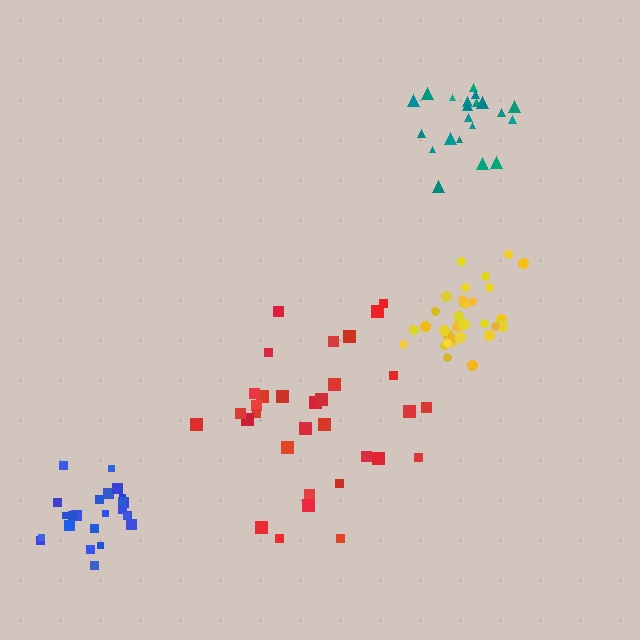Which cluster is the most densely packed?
Yellow.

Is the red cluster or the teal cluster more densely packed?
Teal.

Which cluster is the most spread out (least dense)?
Red.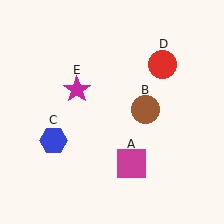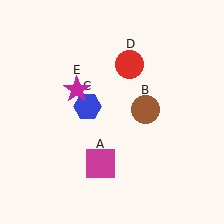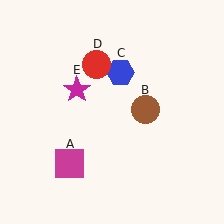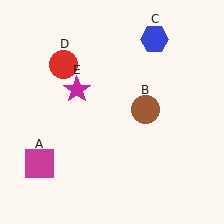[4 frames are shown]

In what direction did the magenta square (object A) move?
The magenta square (object A) moved left.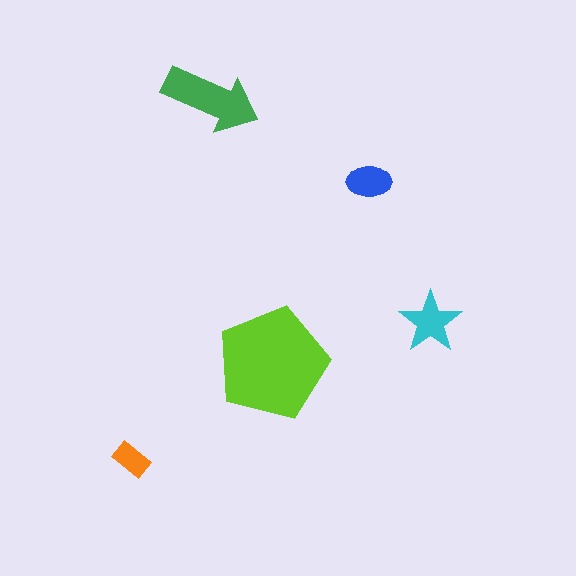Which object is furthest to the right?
The cyan star is rightmost.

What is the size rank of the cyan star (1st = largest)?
3rd.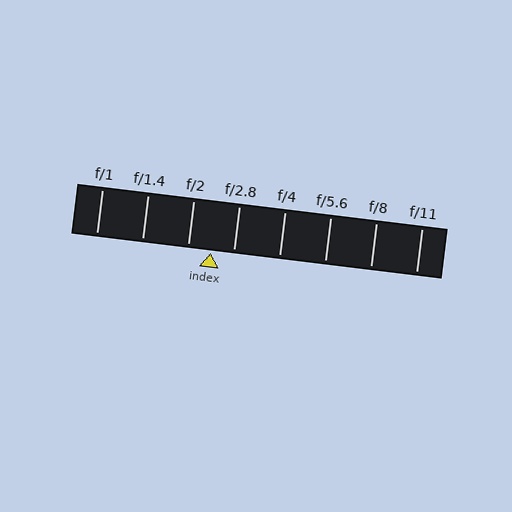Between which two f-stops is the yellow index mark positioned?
The index mark is between f/2 and f/2.8.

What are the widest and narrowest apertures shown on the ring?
The widest aperture shown is f/1 and the narrowest is f/11.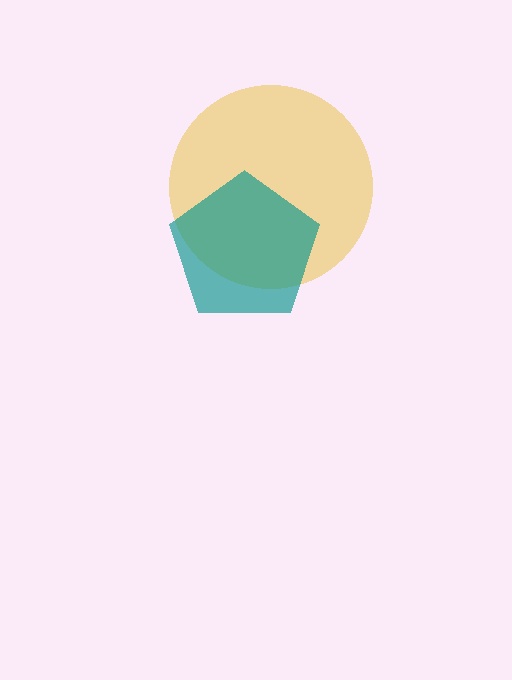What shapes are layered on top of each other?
The layered shapes are: a yellow circle, a teal pentagon.